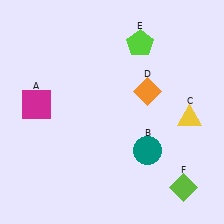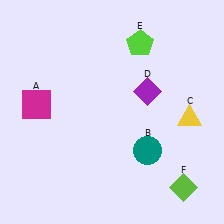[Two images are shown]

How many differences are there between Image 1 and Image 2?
There is 1 difference between the two images.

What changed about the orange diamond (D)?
In Image 1, D is orange. In Image 2, it changed to purple.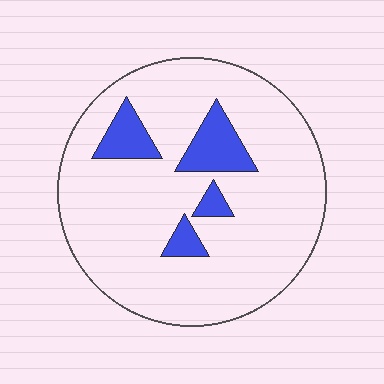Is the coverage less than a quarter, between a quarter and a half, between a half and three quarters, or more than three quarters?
Less than a quarter.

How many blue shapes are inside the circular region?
4.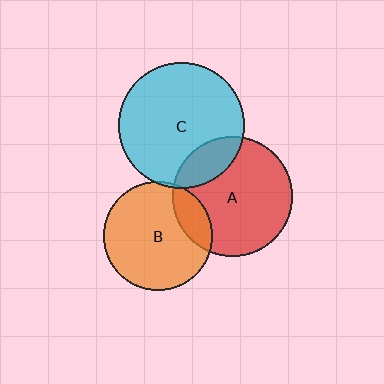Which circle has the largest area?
Circle C (cyan).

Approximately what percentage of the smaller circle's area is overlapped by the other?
Approximately 5%.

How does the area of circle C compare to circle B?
Approximately 1.3 times.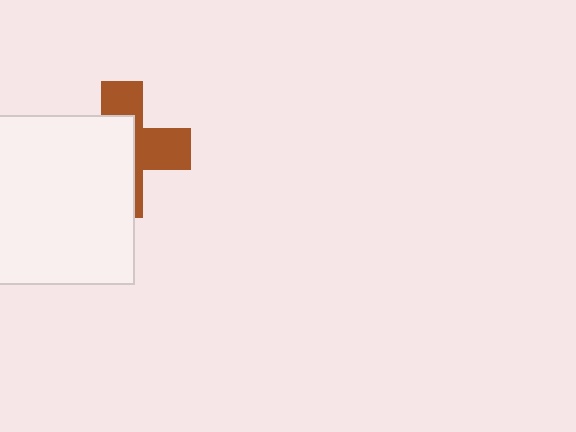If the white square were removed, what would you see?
You would see the complete brown cross.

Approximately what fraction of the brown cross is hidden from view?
Roughly 56% of the brown cross is hidden behind the white square.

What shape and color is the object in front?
The object in front is a white square.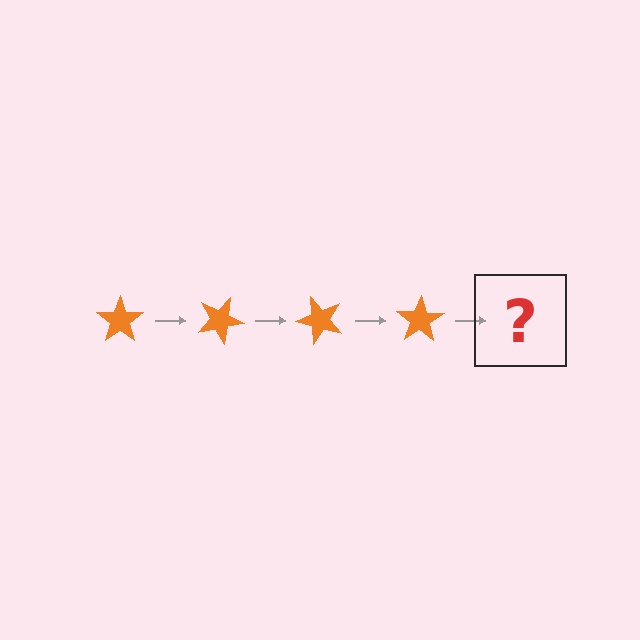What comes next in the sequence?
The next element should be an orange star rotated 100 degrees.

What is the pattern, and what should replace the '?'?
The pattern is that the star rotates 25 degrees each step. The '?' should be an orange star rotated 100 degrees.